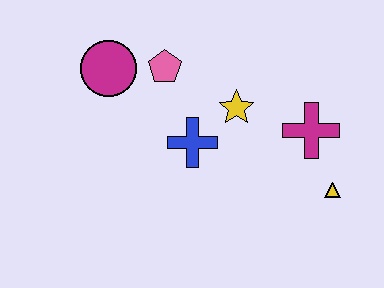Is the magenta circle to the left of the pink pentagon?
Yes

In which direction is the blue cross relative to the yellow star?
The blue cross is to the left of the yellow star.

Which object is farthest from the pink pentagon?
The yellow triangle is farthest from the pink pentagon.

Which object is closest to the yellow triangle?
The magenta cross is closest to the yellow triangle.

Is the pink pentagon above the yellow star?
Yes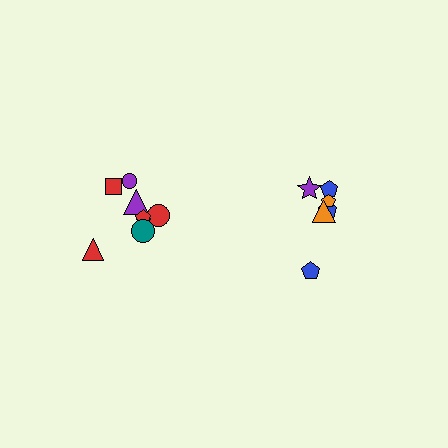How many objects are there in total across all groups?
There are 14 objects.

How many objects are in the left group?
There are 8 objects.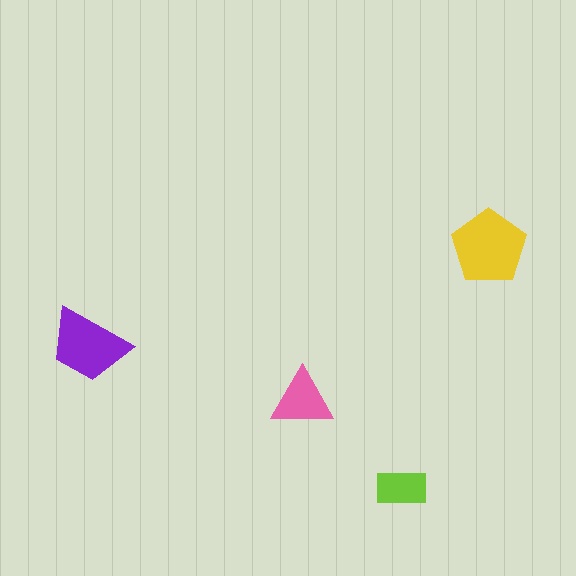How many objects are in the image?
There are 4 objects in the image.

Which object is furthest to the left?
The purple trapezoid is leftmost.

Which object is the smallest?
The lime rectangle.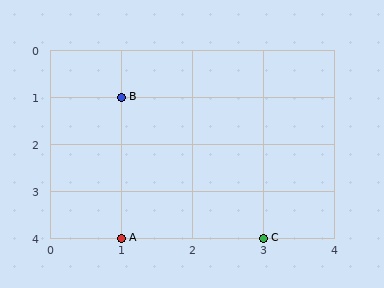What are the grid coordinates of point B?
Point B is at grid coordinates (1, 1).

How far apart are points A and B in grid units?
Points A and B are 3 rows apart.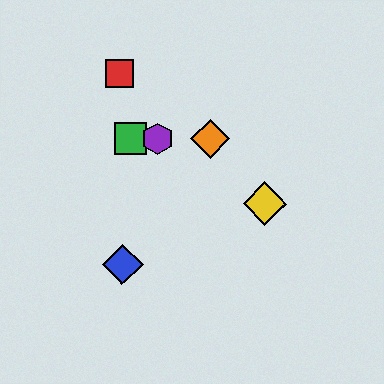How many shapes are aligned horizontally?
3 shapes (the green square, the purple hexagon, the orange diamond) are aligned horizontally.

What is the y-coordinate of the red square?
The red square is at y≈73.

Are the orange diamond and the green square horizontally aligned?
Yes, both are at y≈139.